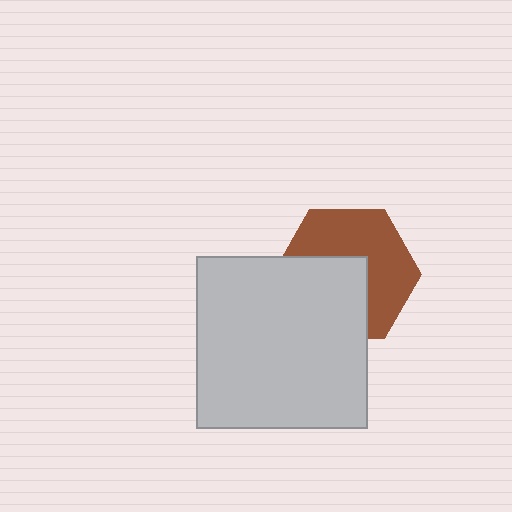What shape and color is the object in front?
The object in front is a light gray square.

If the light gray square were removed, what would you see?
You would see the complete brown hexagon.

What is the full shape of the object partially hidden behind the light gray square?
The partially hidden object is a brown hexagon.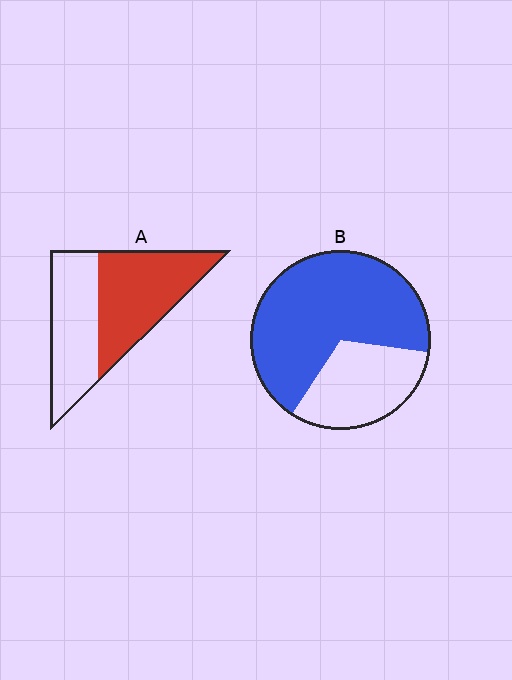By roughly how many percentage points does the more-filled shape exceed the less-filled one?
By roughly 15 percentage points (B over A).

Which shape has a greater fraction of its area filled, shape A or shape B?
Shape B.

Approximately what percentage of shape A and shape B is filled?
A is approximately 55% and B is approximately 70%.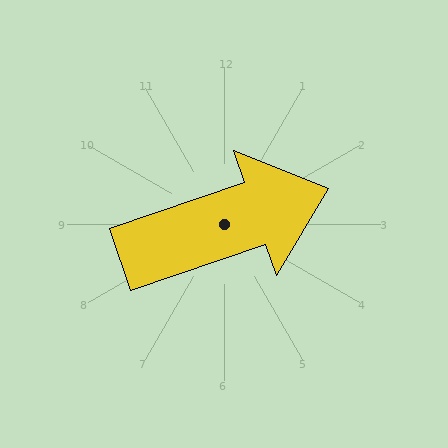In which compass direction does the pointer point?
East.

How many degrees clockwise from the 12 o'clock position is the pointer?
Approximately 71 degrees.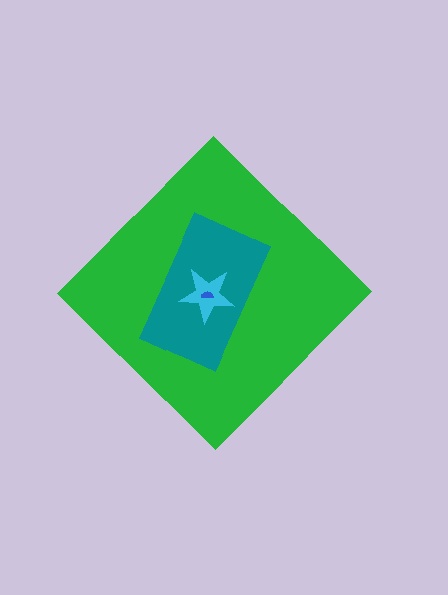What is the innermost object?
The blue semicircle.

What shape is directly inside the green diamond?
The teal rectangle.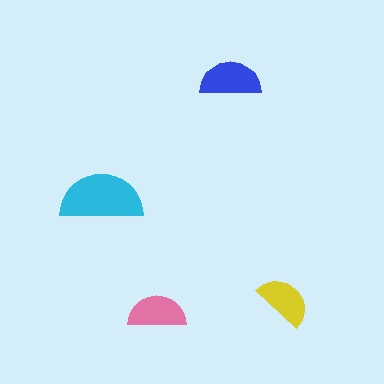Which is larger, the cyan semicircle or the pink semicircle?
The cyan one.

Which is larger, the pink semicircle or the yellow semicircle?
The pink one.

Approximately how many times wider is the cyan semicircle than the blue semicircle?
About 1.5 times wider.